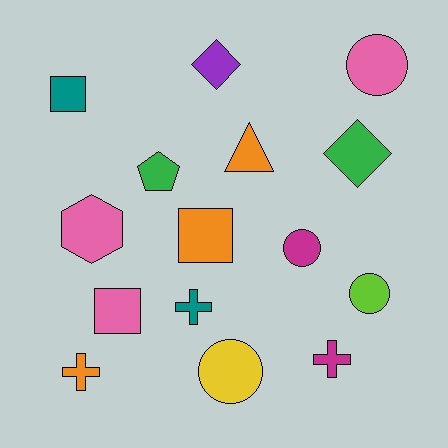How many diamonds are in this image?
There are 2 diamonds.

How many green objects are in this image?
There are 2 green objects.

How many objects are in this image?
There are 15 objects.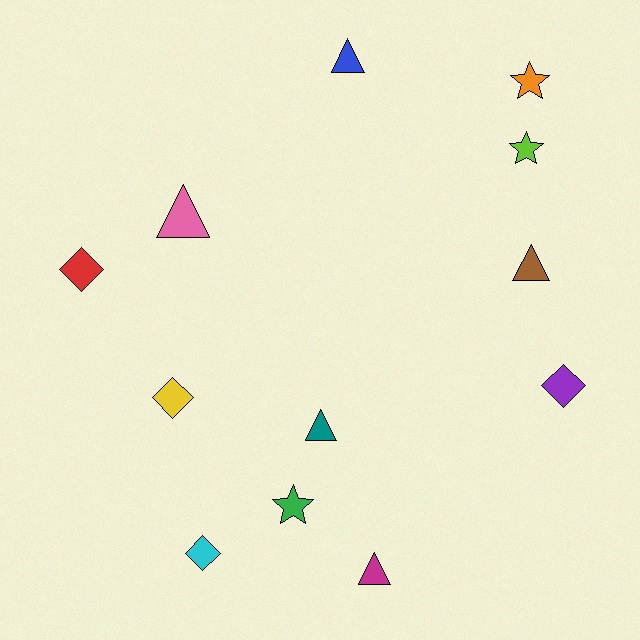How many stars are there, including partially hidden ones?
There are 3 stars.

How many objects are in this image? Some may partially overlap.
There are 12 objects.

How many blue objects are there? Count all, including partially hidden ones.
There is 1 blue object.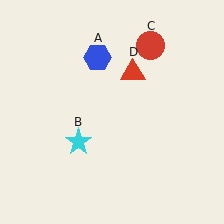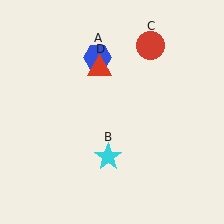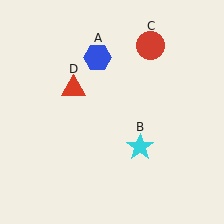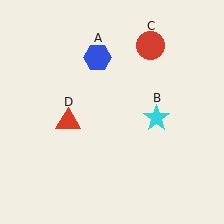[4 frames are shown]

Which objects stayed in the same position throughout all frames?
Blue hexagon (object A) and red circle (object C) remained stationary.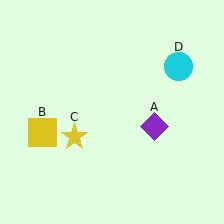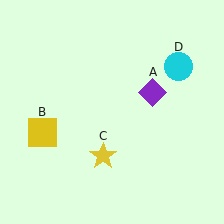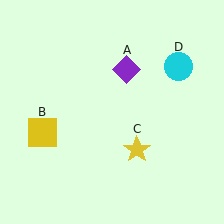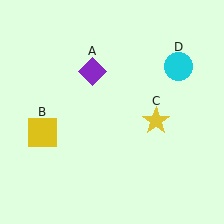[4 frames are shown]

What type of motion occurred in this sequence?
The purple diamond (object A), yellow star (object C) rotated counterclockwise around the center of the scene.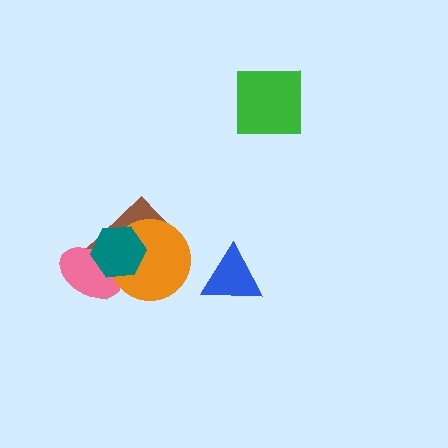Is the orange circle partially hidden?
Yes, it is partially covered by another shape.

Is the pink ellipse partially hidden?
Yes, it is partially covered by another shape.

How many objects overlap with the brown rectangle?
4 objects overlap with the brown rectangle.